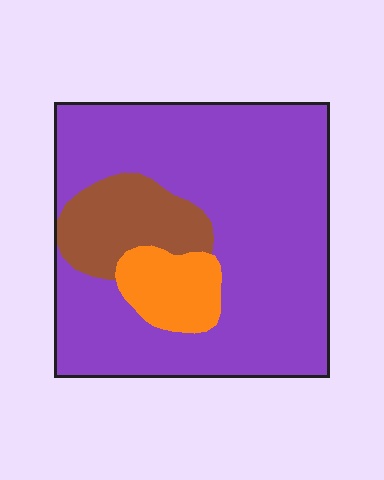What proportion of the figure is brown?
Brown covers around 15% of the figure.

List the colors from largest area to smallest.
From largest to smallest: purple, brown, orange.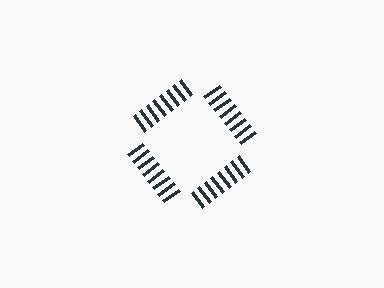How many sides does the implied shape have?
4 sides — the line-ends trace a square.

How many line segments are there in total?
32 — 8 along each of the 4 edges.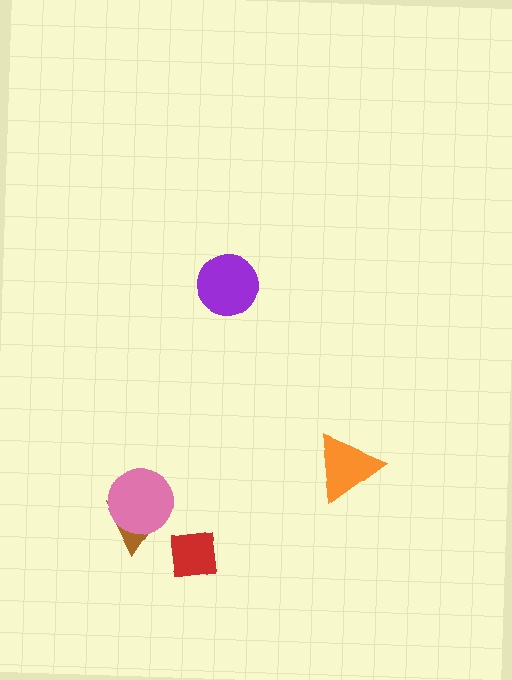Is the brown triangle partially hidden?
Yes, it is partially covered by another shape.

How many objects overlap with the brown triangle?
1 object overlaps with the brown triangle.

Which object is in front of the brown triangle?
The pink circle is in front of the brown triangle.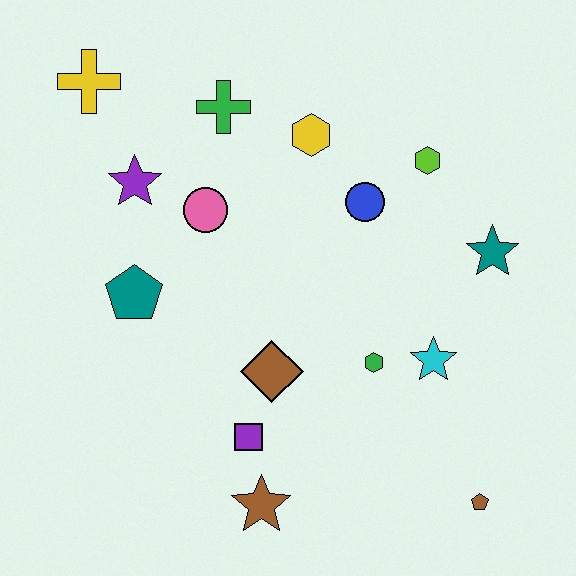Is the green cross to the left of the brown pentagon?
Yes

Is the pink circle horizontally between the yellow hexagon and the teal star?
No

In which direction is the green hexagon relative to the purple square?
The green hexagon is to the right of the purple square.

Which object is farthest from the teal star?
The yellow cross is farthest from the teal star.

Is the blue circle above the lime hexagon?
No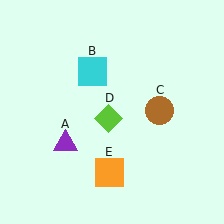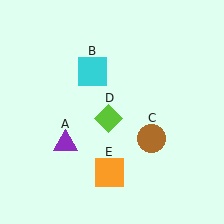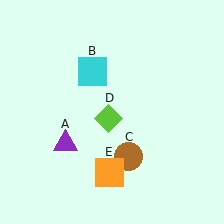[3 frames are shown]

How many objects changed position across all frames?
1 object changed position: brown circle (object C).